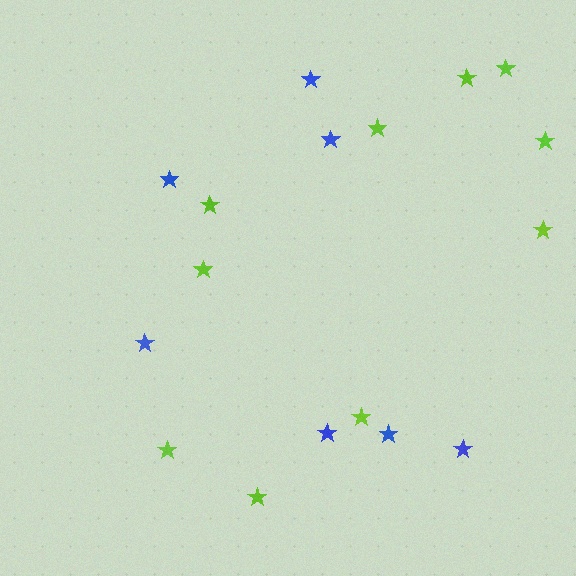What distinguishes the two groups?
There are 2 groups: one group of blue stars (7) and one group of lime stars (10).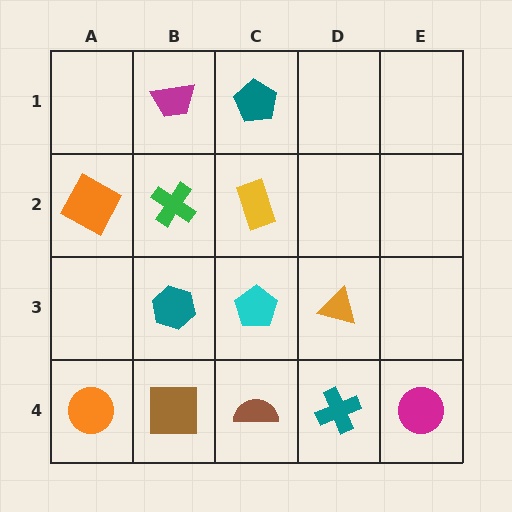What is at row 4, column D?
A teal cross.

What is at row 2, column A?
An orange square.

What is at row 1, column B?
A magenta trapezoid.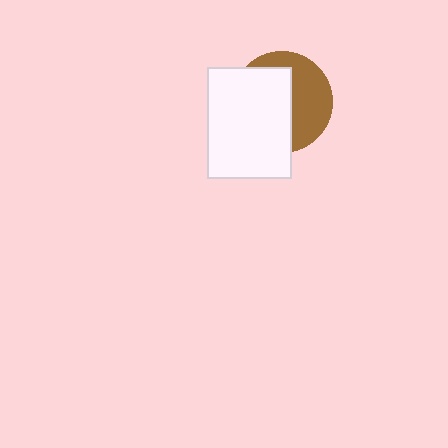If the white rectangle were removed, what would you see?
You would see the complete brown circle.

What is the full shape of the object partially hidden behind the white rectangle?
The partially hidden object is a brown circle.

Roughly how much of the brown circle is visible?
About half of it is visible (roughly 45%).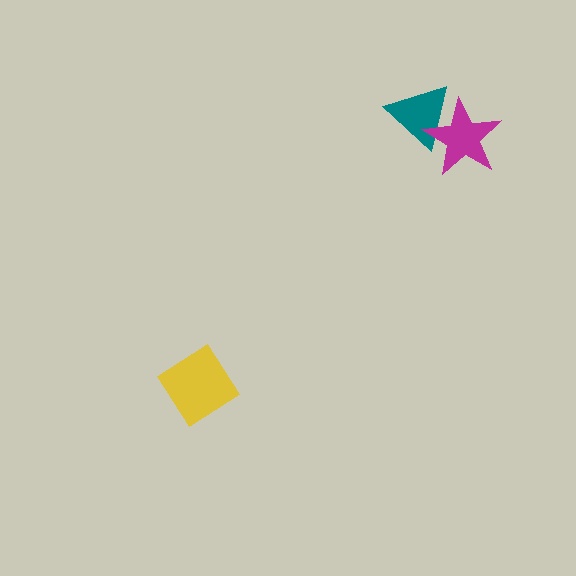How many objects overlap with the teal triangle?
1 object overlaps with the teal triangle.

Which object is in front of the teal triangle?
The magenta star is in front of the teal triangle.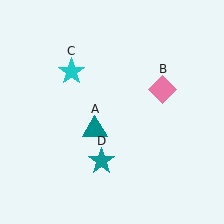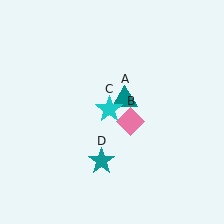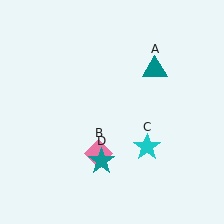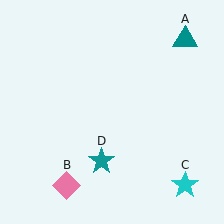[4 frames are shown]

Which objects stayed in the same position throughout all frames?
Teal star (object D) remained stationary.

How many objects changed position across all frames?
3 objects changed position: teal triangle (object A), pink diamond (object B), cyan star (object C).